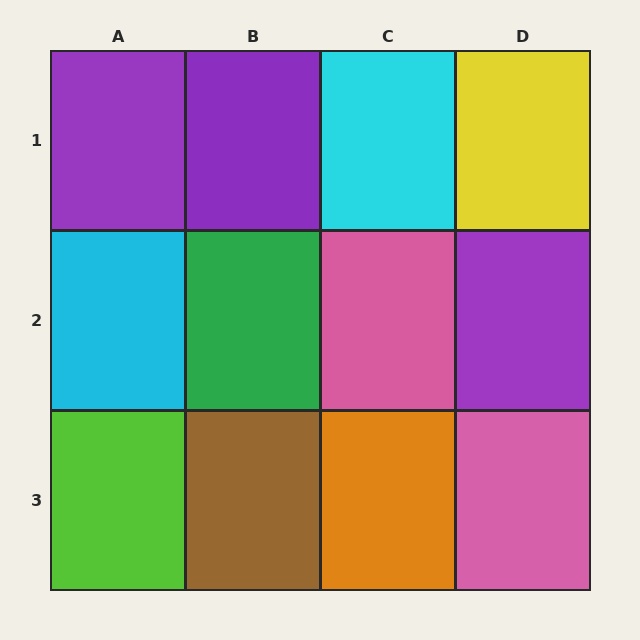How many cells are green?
1 cell is green.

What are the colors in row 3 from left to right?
Lime, brown, orange, pink.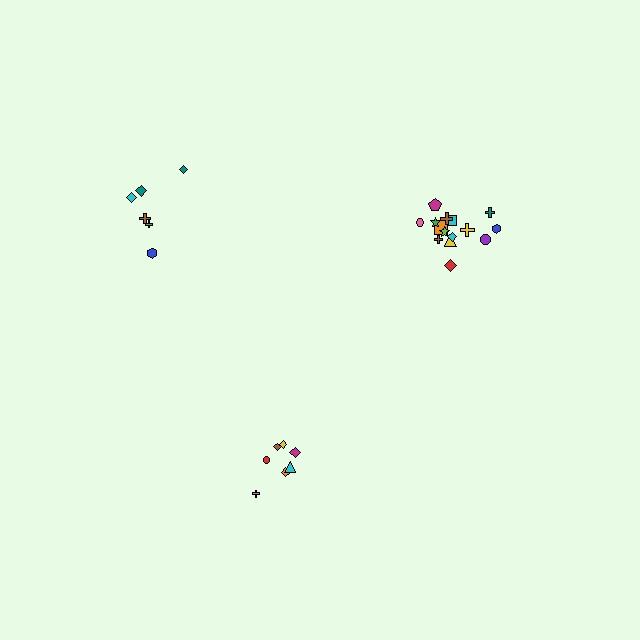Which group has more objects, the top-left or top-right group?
The top-right group.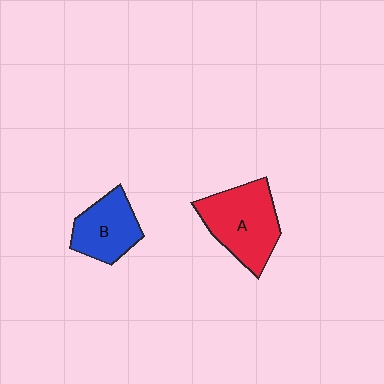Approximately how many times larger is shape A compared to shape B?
Approximately 1.4 times.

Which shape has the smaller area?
Shape B (blue).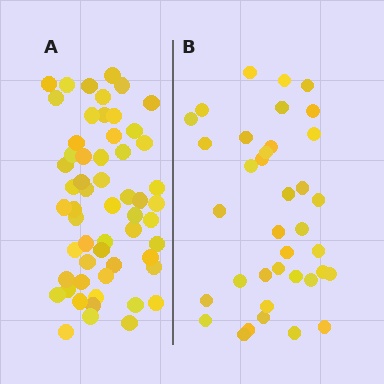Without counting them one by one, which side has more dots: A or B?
Region A (the left region) has more dots.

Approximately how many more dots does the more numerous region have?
Region A has approximately 20 more dots than region B.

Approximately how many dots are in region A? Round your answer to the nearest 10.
About 60 dots. (The exact count is 57, which rounds to 60.)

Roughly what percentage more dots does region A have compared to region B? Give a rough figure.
About 55% more.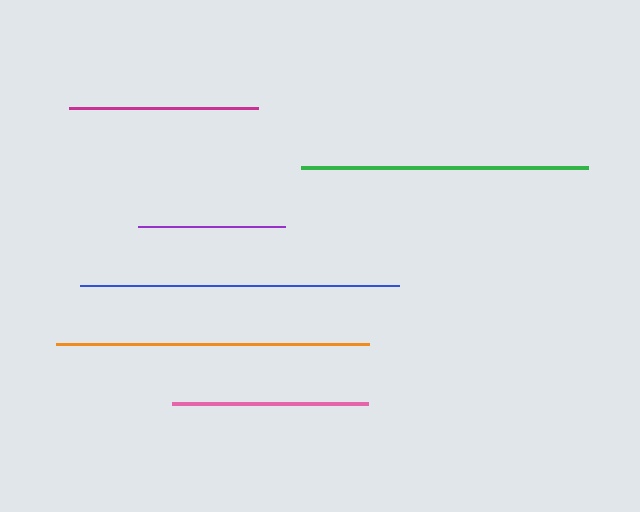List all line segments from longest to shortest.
From longest to shortest: blue, orange, green, pink, magenta, purple.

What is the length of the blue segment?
The blue segment is approximately 320 pixels long.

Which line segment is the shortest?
The purple line is the shortest at approximately 146 pixels.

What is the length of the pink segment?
The pink segment is approximately 196 pixels long.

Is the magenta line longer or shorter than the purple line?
The magenta line is longer than the purple line.